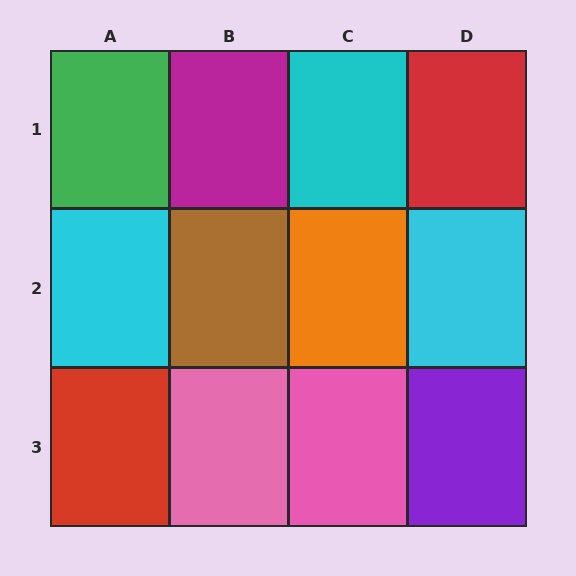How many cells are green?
1 cell is green.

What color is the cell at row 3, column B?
Pink.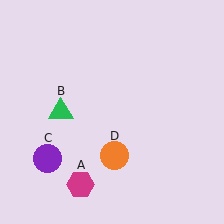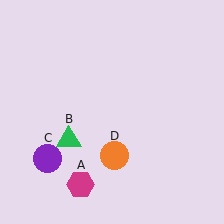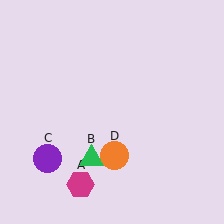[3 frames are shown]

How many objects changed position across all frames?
1 object changed position: green triangle (object B).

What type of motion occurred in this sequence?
The green triangle (object B) rotated counterclockwise around the center of the scene.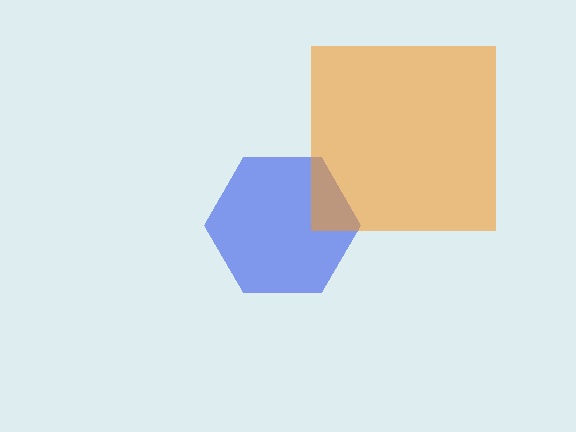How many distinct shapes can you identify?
There are 2 distinct shapes: a blue hexagon, an orange square.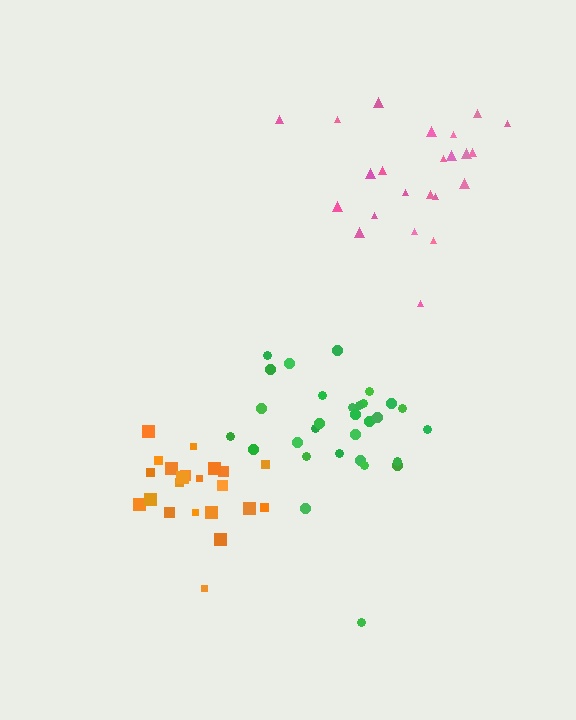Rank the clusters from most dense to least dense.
orange, pink, green.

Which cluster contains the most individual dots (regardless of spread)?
Green (30).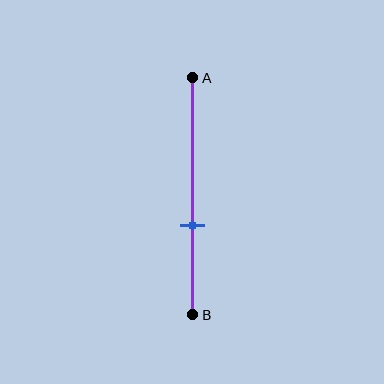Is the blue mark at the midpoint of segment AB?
No, the mark is at about 60% from A, not at the 50% midpoint.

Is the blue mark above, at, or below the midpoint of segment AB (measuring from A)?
The blue mark is below the midpoint of segment AB.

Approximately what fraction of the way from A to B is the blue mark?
The blue mark is approximately 60% of the way from A to B.